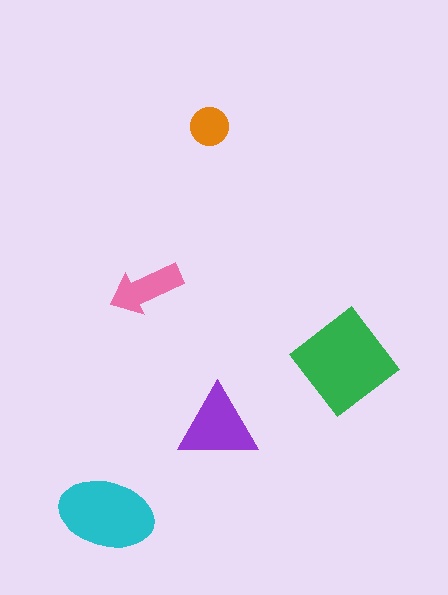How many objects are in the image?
There are 5 objects in the image.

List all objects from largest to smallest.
The green diamond, the cyan ellipse, the purple triangle, the pink arrow, the orange circle.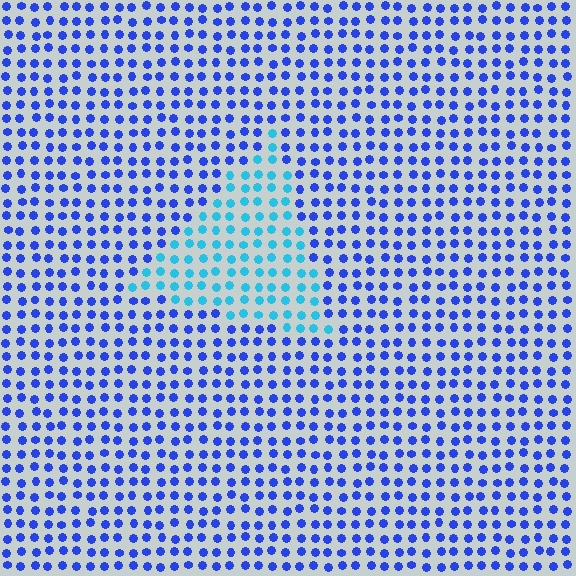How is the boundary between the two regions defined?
The boundary is defined purely by a slight shift in hue (about 41 degrees). Spacing, size, and orientation are identical on both sides.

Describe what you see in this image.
The image is filled with small blue elements in a uniform arrangement. A triangle-shaped region is visible where the elements are tinted to a slightly different hue, forming a subtle color boundary.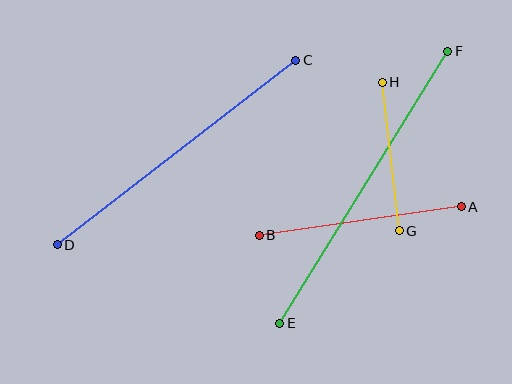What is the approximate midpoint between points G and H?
The midpoint is at approximately (391, 157) pixels.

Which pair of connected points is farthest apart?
Points E and F are farthest apart.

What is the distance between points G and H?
The distance is approximately 149 pixels.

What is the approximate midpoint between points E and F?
The midpoint is at approximately (364, 187) pixels.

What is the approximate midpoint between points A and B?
The midpoint is at approximately (360, 221) pixels.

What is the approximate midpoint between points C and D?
The midpoint is at approximately (177, 152) pixels.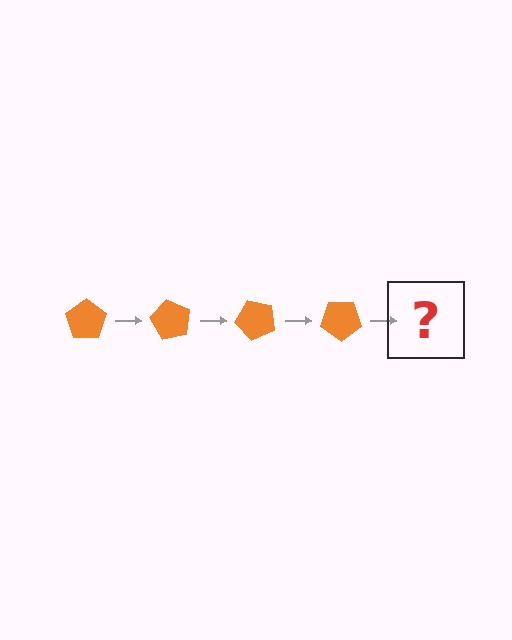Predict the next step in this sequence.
The next step is an orange pentagon rotated 240 degrees.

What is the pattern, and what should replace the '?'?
The pattern is that the pentagon rotates 60 degrees each step. The '?' should be an orange pentagon rotated 240 degrees.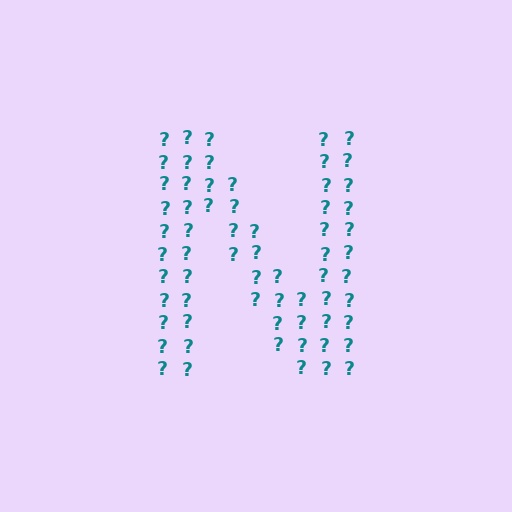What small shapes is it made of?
It is made of small question marks.